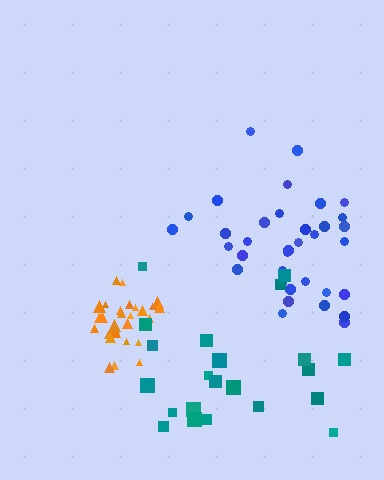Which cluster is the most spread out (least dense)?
Teal.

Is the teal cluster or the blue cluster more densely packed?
Blue.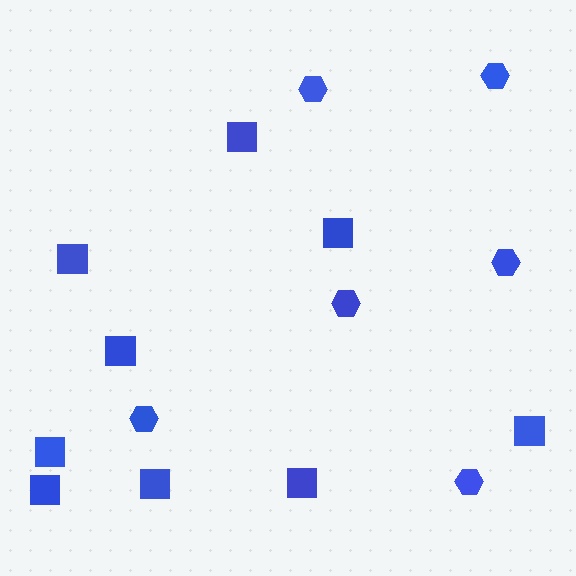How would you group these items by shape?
There are 2 groups: one group of squares (9) and one group of hexagons (6).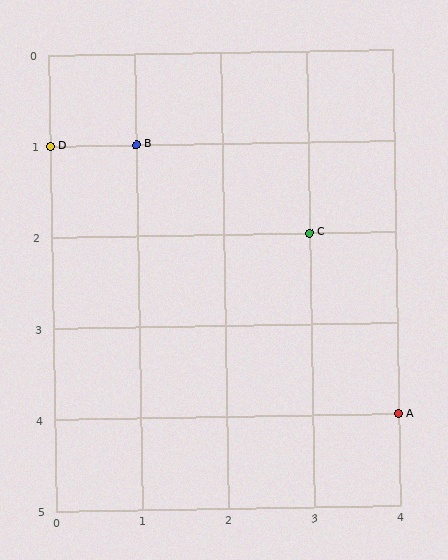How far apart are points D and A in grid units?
Points D and A are 4 columns and 3 rows apart (about 5.0 grid units diagonally).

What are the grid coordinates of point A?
Point A is at grid coordinates (4, 4).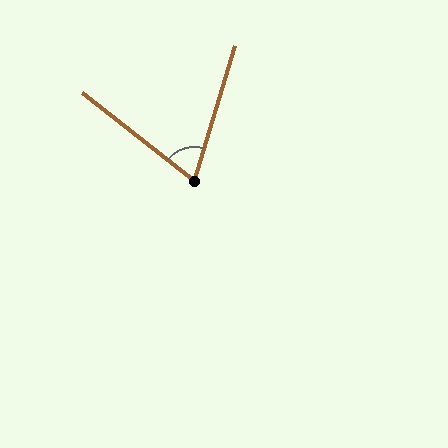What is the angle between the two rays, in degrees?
Approximately 68 degrees.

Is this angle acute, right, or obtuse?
It is acute.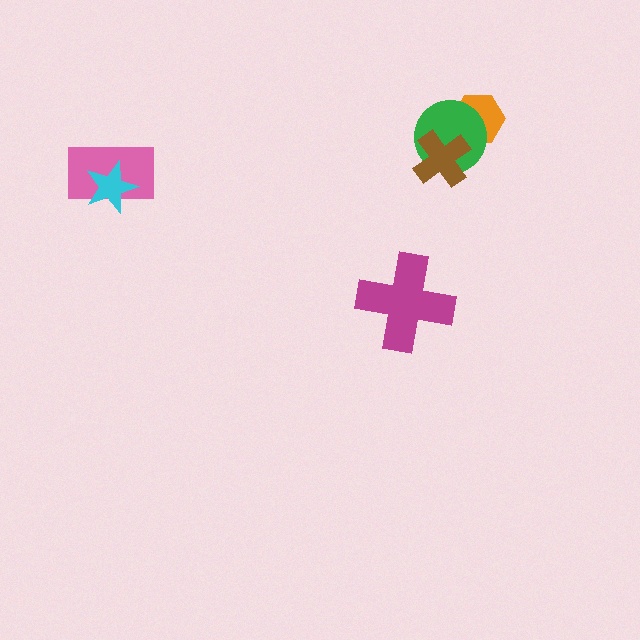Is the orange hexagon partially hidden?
Yes, it is partially covered by another shape.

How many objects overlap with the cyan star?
1 object overlaps with the cyan star.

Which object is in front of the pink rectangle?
The cyan star is in front of the pink rectangle.